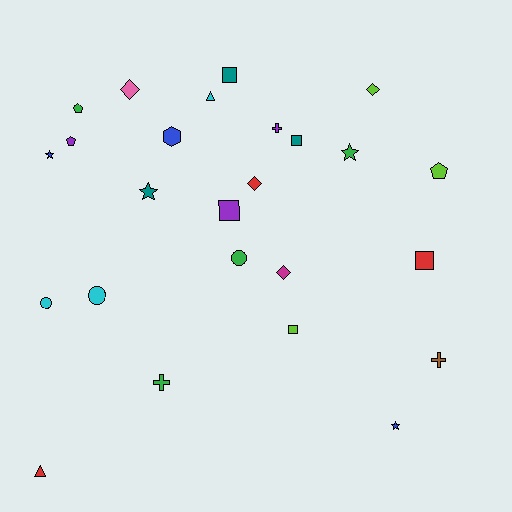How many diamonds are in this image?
There are 4 diamonds.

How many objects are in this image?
There are 25 objects.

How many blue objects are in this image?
There are 3 blue objects.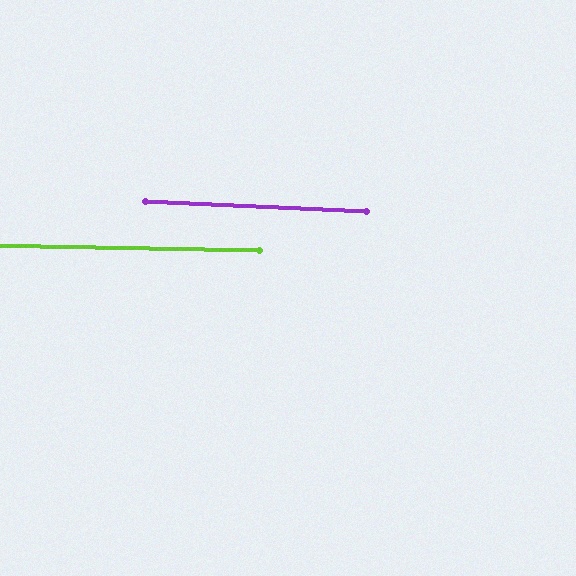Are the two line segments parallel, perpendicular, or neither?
Parallel — their directions differ by only 1.5°.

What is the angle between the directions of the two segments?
Approximately 2 degrees.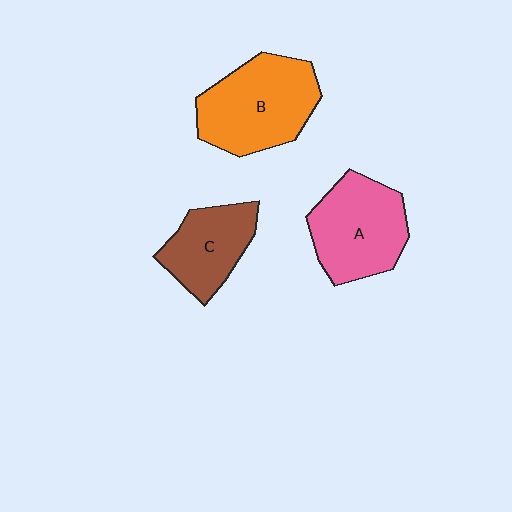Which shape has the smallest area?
Shape C (brown).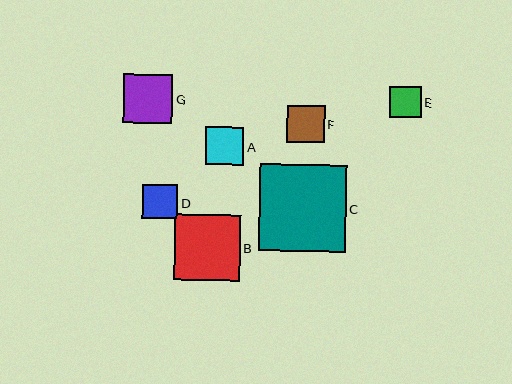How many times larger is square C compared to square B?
Square C is approximately 1.3 times the size of square B.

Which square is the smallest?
Square E is the smallest with a size of approximately 31 pixels.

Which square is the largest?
Square C is the largest with a size of approximately 87 pixels.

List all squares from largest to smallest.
From largest to smallest: C, B, G, A, F, D, E.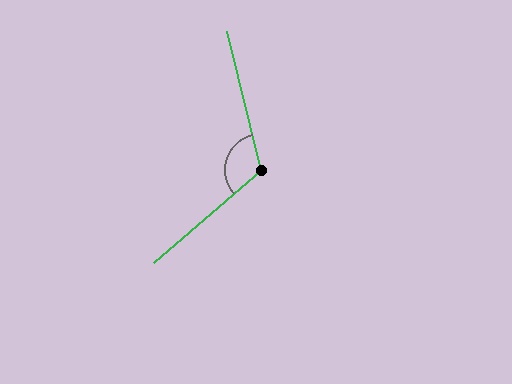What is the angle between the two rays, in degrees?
Approximately 117 degrees.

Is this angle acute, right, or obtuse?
It is obtuse.